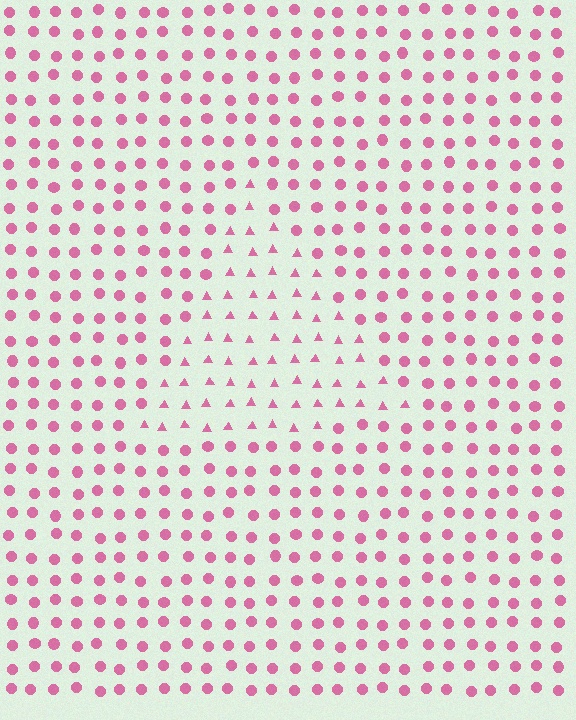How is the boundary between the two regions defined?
The boundary is defined by a change in element shape: triangles inside vs. circles outside. All elements share the same color and spacing.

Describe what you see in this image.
The image is filled with small pink elements arranged in a uniform grid. A triangle-shaped region contains triangles, while the surrounding area contains circles. The boundary is defined purely by the change in element shape.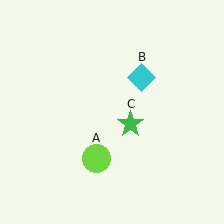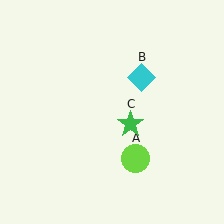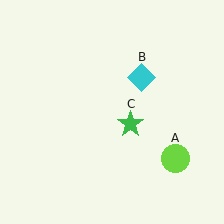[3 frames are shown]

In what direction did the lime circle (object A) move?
The lime circle (object A) moved right.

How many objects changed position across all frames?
1 object changed position: lime circle (object A).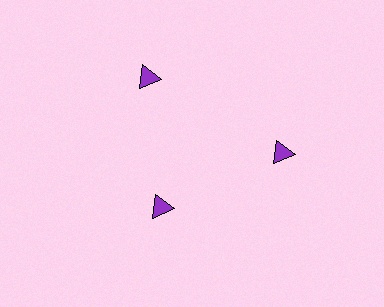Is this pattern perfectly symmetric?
No. The 3 purple triangles are arranged in a ring, but one element near the 7 o'clock position is pulled inward toward the center, breaking the 3-fold rotational symmetry.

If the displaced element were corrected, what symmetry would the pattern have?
It would have 3-fold rotational symmetry — the pattern would map onto itself every 120 degrees.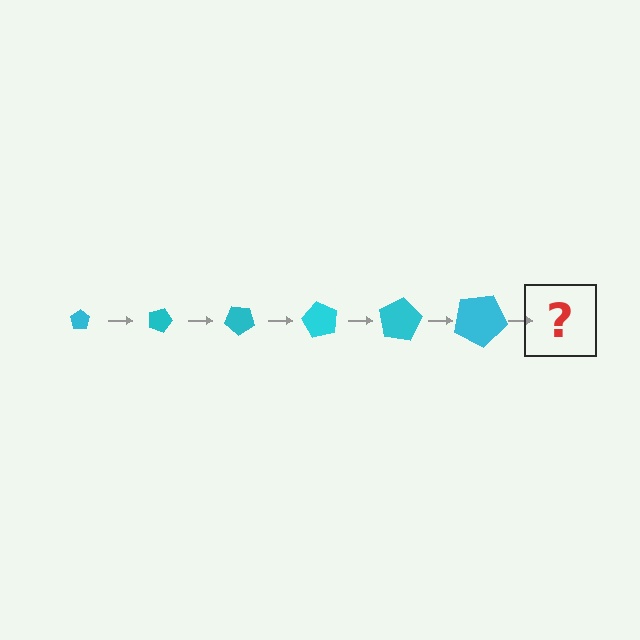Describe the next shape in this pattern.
It should be a pentagon, larger than the previous one and rotated 120 degrees from the start.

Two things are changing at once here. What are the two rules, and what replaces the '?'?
The two rules are that the pentagon grows larger each step and it rotates 20 degrees each step. The '?' should be a pentagon, larger than the previous one and rotated 120 degrees from the start.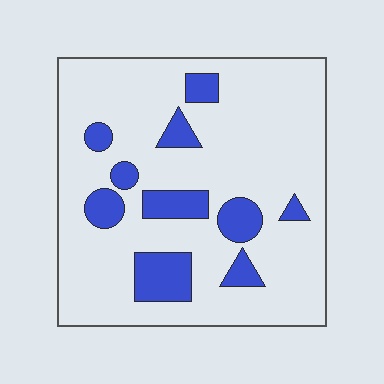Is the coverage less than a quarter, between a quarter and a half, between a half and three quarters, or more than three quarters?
Less than a quarter.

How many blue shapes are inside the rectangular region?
10.